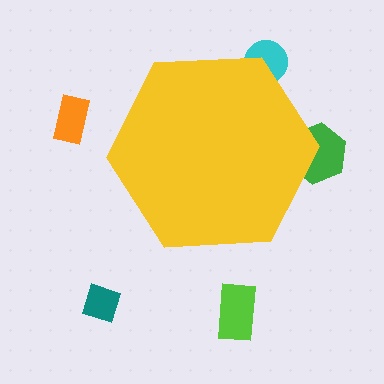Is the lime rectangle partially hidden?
No, the lime rectangle is fully visible.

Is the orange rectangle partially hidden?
No, the orange rectangle is fully visible.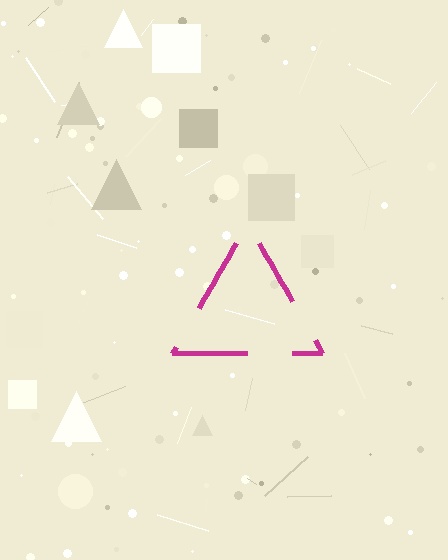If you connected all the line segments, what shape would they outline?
They would outline a triangle.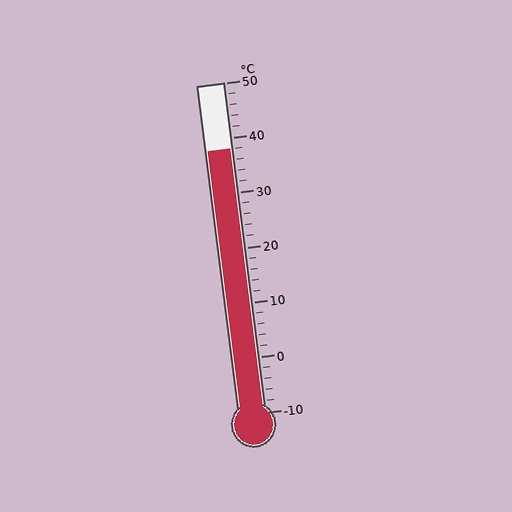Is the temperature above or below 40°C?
The temperature is below 40°C.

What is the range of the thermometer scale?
The thermometer scale ranges from -10°C to 50°C.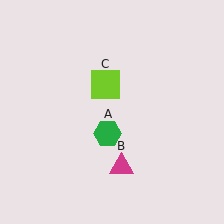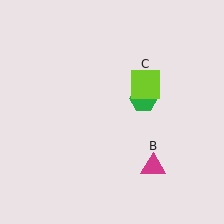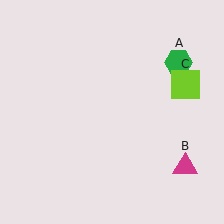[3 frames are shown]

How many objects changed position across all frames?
3 objects changed position: green hexagon (object A), magenta triangle (object B), lime square (object C).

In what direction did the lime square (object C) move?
The lime square (object C) moved right.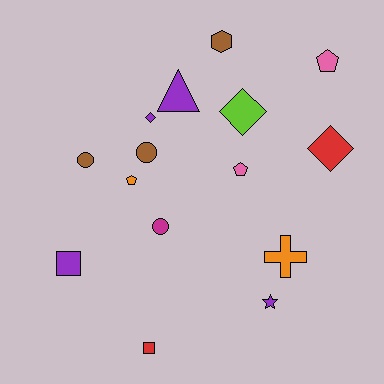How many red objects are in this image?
There are 2 red objects.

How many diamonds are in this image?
There are 3 diamonds.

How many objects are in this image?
There are 15 objects.